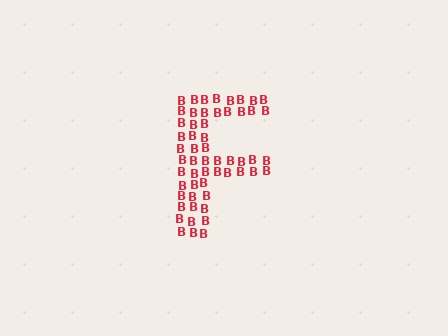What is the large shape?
The large shape is the letter F.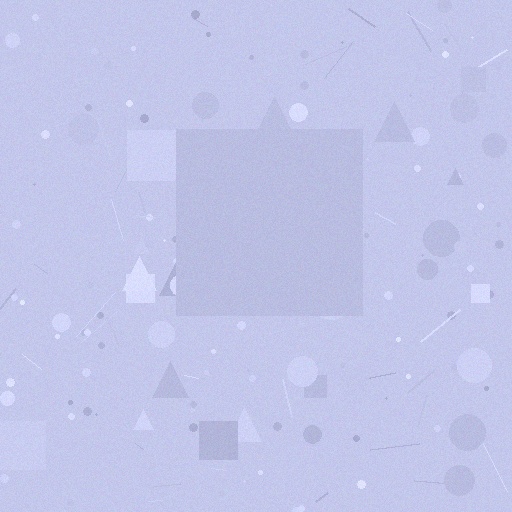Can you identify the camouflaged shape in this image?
The camouflaged shape is a square.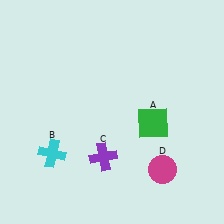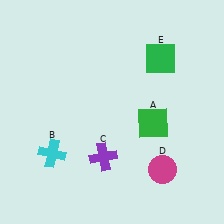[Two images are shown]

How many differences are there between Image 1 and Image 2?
There is 1 difference between the two images.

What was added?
A green square (E) was added in Image 2.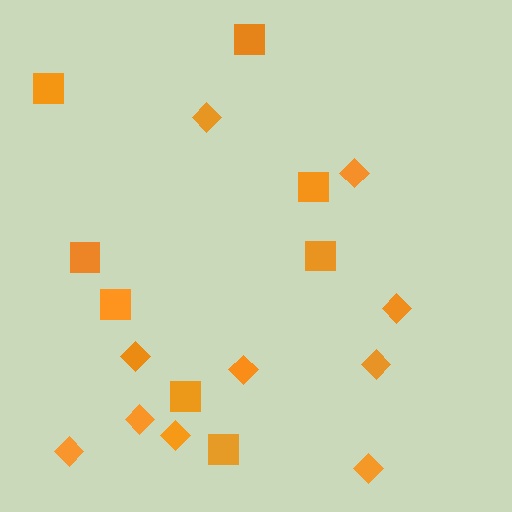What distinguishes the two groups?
There are 2 groups: one group of squares (8) and one group of diamonds (10).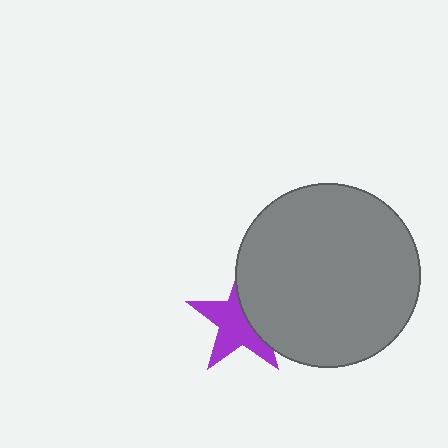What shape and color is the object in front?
The object in front is a gray circle.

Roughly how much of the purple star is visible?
About half of it is visible (roughly 60%).